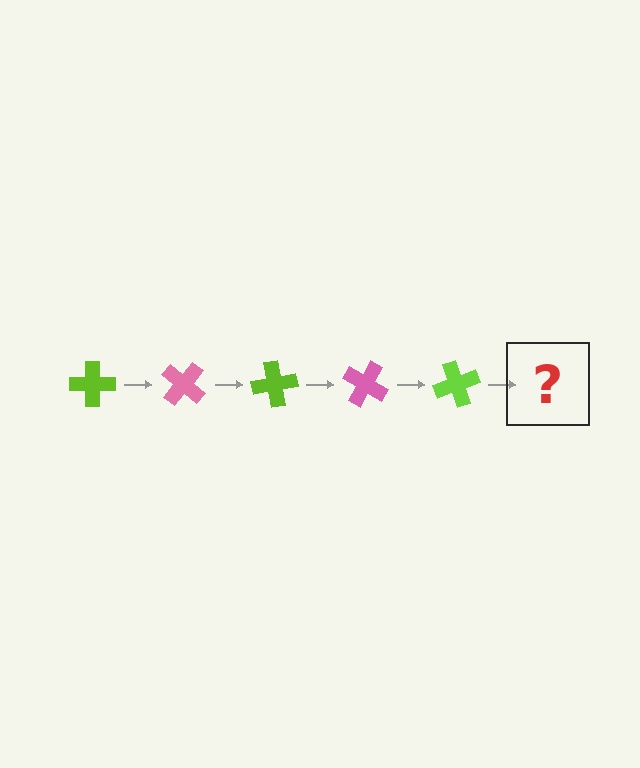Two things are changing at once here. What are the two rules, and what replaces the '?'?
The two rules are that it rotates 40 degrees each step and the color cycles through lime and pink. The '?' should be a pink cross, rotated 200 degrees from the start.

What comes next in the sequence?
The next element should be a pink cross, rotated 200 degrees from the start.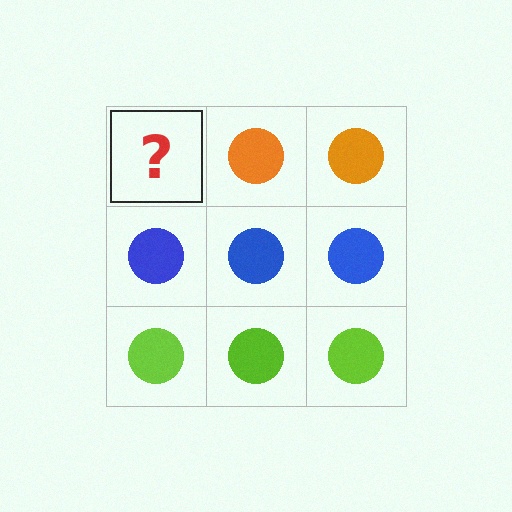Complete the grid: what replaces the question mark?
The question mark should be replaced with an orange circle.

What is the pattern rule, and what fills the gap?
The rule is that each row has a consistent color. The gap should be filled with an orange circle.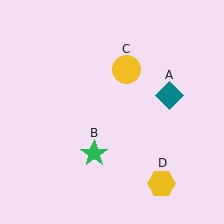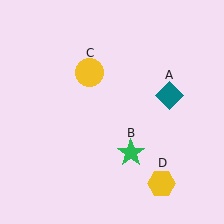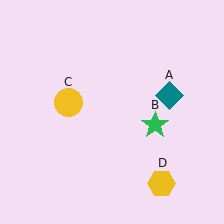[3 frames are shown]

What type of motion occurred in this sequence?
The green star (object B), yellow circle (object C) rotated counterclockwise around the center of the scene.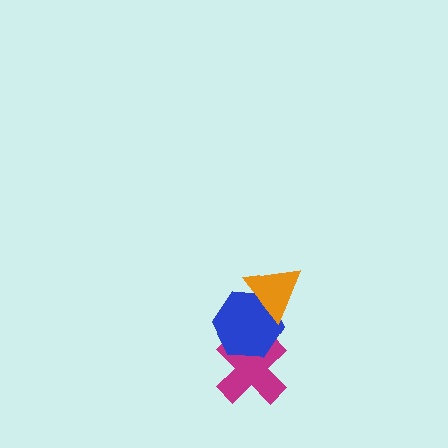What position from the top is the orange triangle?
The orange triangle is 1st from the top.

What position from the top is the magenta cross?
The magenta cross is 3rd from the top.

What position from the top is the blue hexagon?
The blue hexagon is 2nd from the top.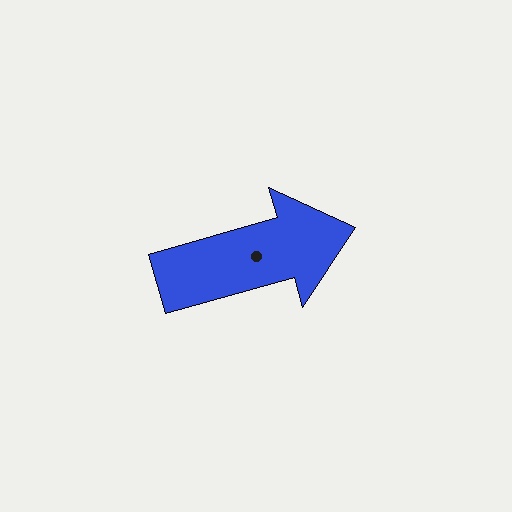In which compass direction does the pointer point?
East.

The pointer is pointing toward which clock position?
Roughly 2 o'clock.